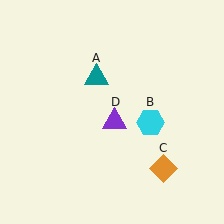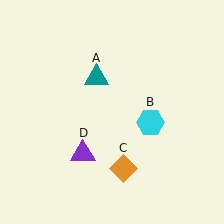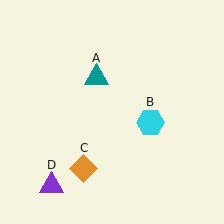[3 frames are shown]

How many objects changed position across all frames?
2 objects changed position: orange diamond (object C), purple triangle (object D).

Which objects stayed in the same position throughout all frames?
Teal triangle (object A) and cyan hexagon (object B) remained stationary.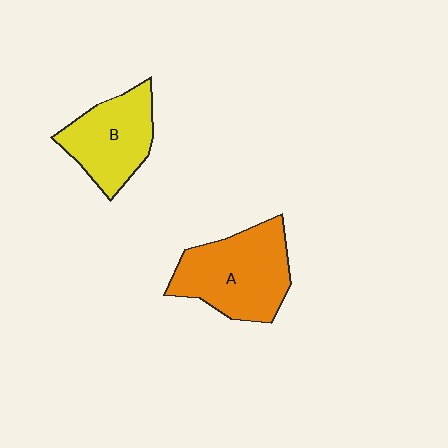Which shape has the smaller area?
Shape B (yellow).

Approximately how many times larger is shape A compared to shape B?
Approximately 1.3 times.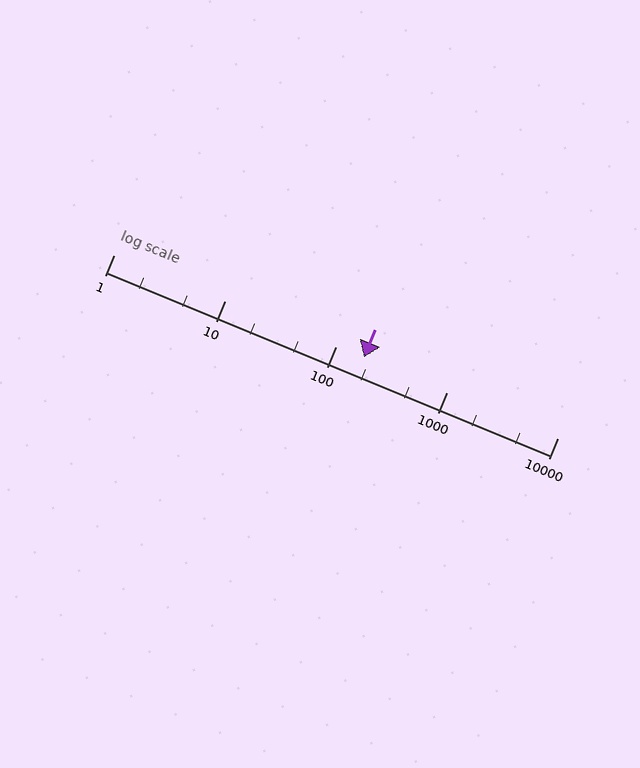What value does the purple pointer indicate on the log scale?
The pointer indicates approximately 180.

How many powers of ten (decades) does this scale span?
The scale spans 4 decades, from 1 to 10000.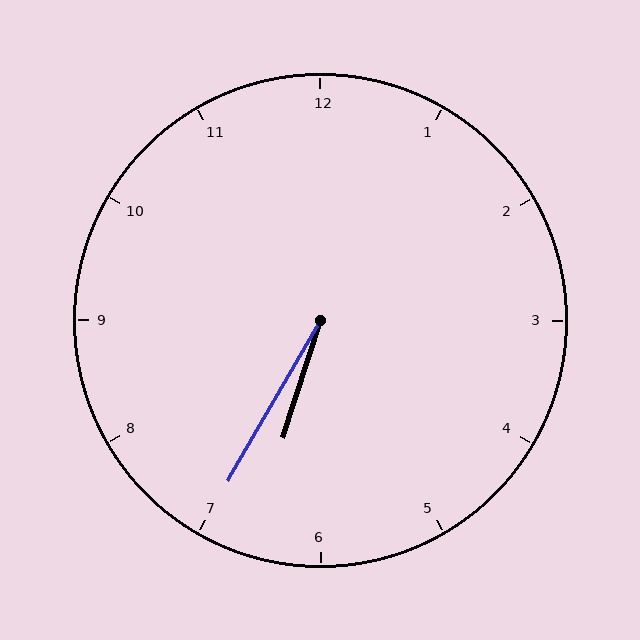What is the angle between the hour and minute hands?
Approximately 12 degrees.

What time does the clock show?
6:35.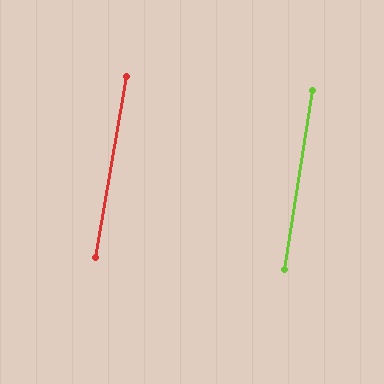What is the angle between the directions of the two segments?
Approximately 1 degree.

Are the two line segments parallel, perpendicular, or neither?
Parallel — their directions differ by only 1.0°.